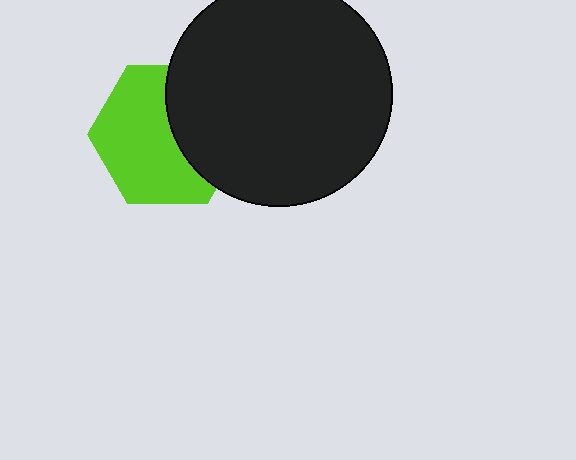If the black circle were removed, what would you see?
You would see the complete lime hexagon.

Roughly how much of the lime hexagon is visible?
About half of it is visible (roughly 61%).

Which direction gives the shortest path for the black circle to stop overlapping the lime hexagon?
Moving right gives the shortest separation.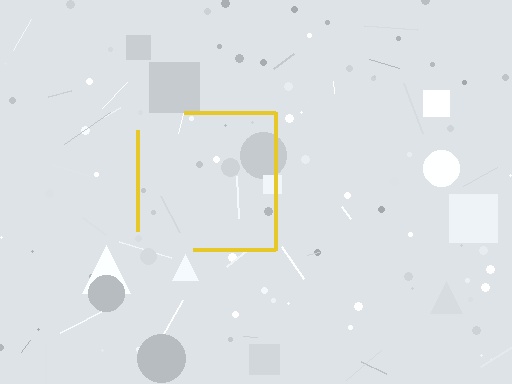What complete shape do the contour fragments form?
The contour fragments form a square.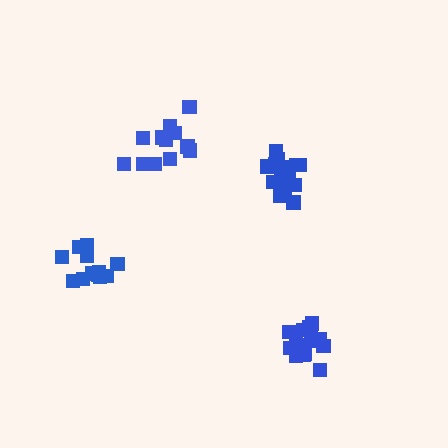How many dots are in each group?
Group 1: 18 dots, Group 2: 13 dots, Group 3: 18 dots, Group 4: 13 dots (62 total).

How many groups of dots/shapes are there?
There are 4 groups.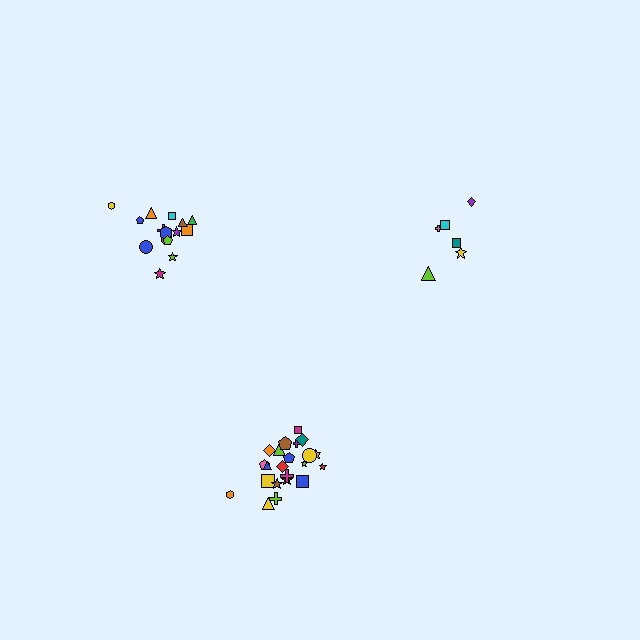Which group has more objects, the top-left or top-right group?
The top-left group.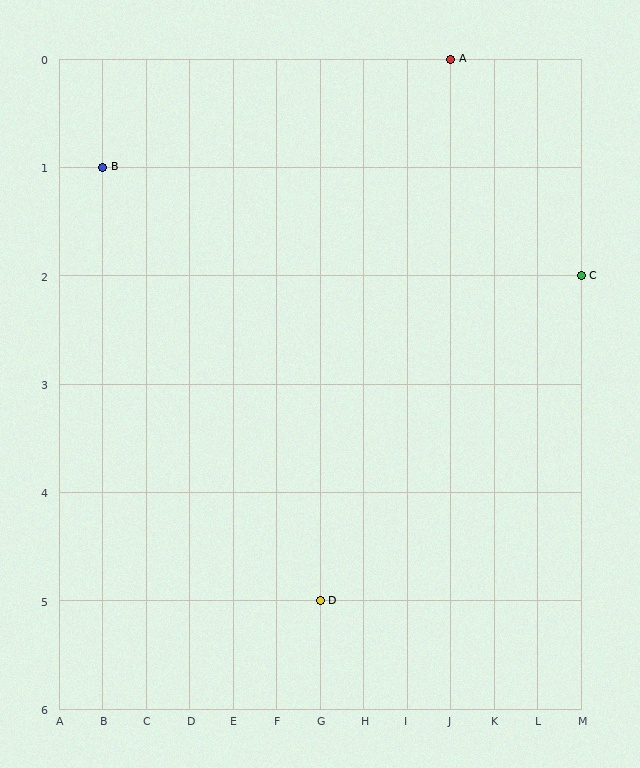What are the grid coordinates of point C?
Point C is at grid coordinates (M, 2).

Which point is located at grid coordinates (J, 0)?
Point A is at (J, 0).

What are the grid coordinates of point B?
Point B is at grid coordinates (B, 1).